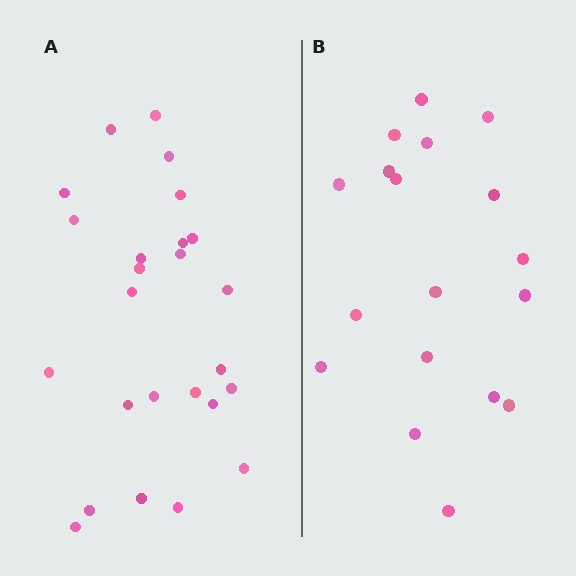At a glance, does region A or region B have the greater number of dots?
Region A (the left region) has more dots.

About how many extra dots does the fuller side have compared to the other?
Region A has roughly 8 or so more dots than region B.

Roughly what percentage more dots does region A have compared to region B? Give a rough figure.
About 40% more.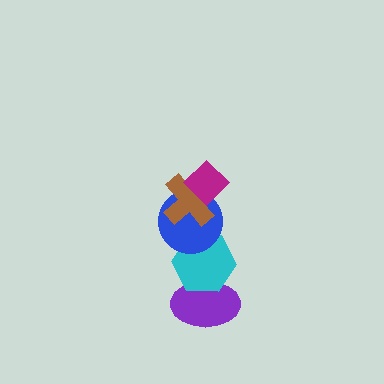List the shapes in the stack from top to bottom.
From top to bottom: the magenta diamond, the brown cross, the blue circle, the cyan hexagon, the purple ellipse.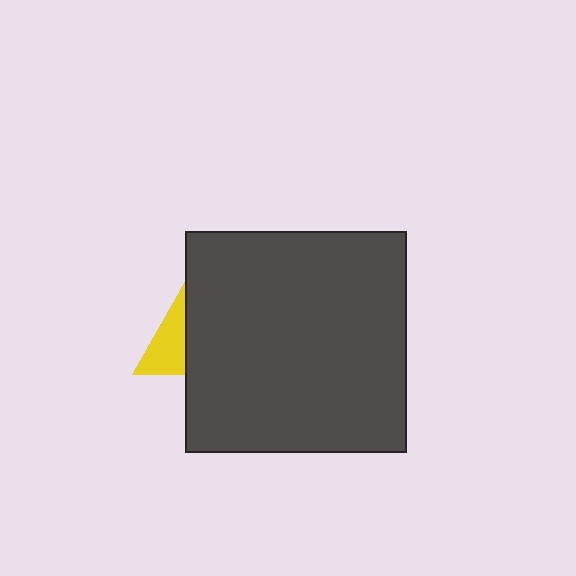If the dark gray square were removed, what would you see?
You would see the complete yellow triangle.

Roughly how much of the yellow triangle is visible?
A small part of it is visible (roughly 36%).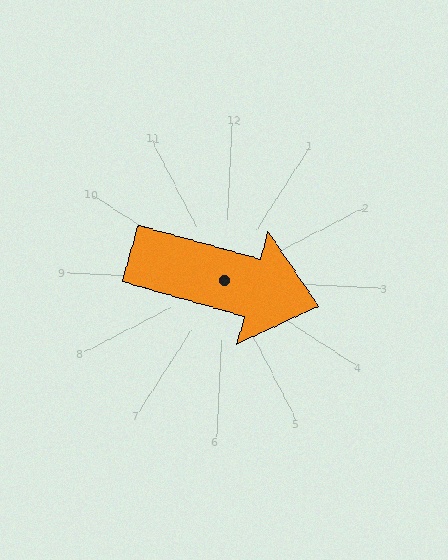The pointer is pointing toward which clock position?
Roughly 3 o'clock.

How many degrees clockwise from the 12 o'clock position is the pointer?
Approximately 103 degrees.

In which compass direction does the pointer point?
East.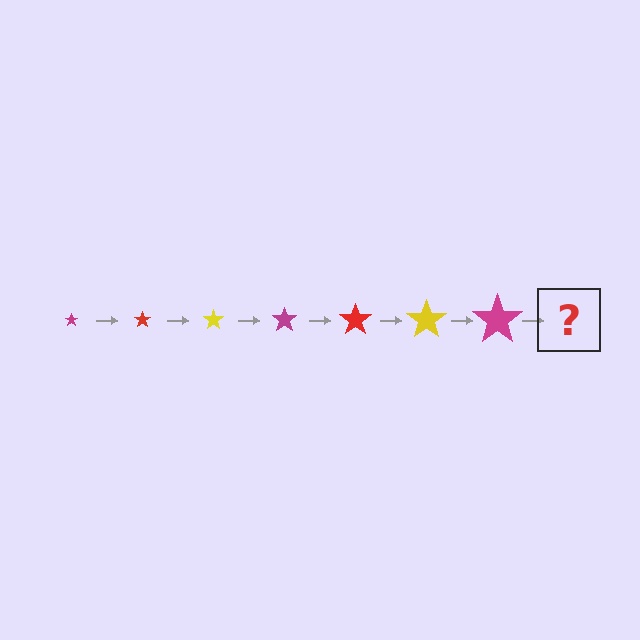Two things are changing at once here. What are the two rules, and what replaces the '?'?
The two rules are that the star grows larger each step and the color cycles through magenta, red, and yellow. The '?' should be a red star, larger than the previous one.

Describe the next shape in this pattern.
It should be a red star, larger than the previous one.